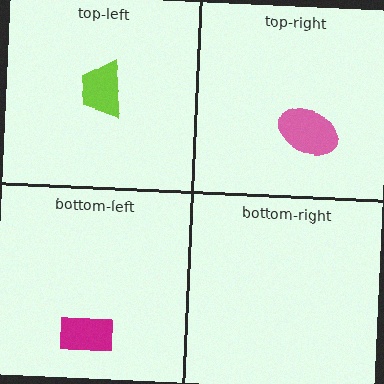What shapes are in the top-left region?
The lime trapezoid.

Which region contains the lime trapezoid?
The top-left region.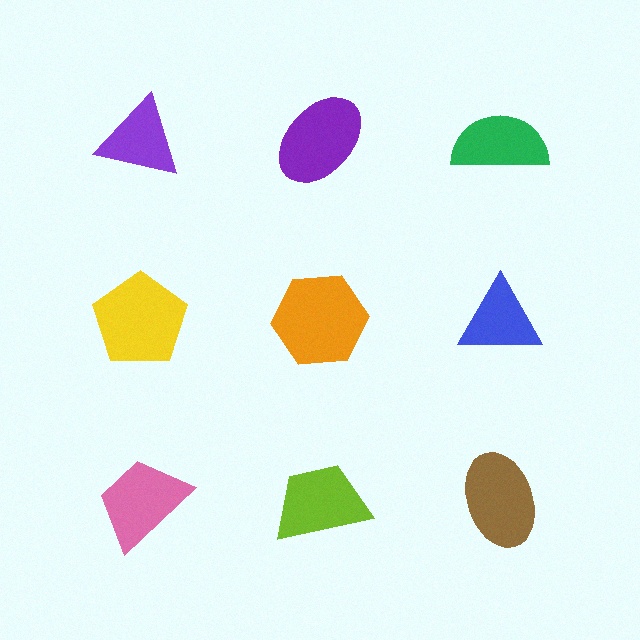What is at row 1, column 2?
A purple ellipse.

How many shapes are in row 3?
3 shapes.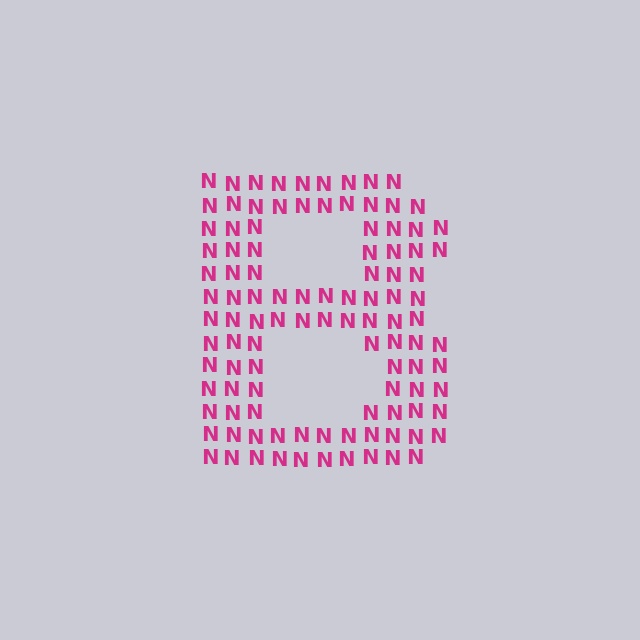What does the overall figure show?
The overall figure shows the letter B.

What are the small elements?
The small elements are letter N's.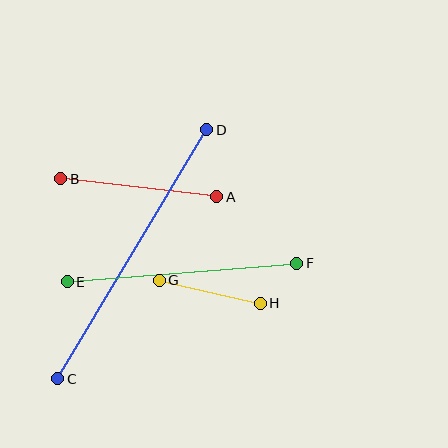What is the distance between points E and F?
The distance is approximately 230 pixels.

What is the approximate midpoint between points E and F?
The midpoint is at approximately (182, 272) pixels.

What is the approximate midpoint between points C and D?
The midpoint is at approximately (132, 254) pixels.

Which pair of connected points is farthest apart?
Points C and D are farthest apart.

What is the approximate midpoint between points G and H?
The midpoint is at approximately (210, 292) pixels.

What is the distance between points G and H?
The distance is approximately 104 pixels.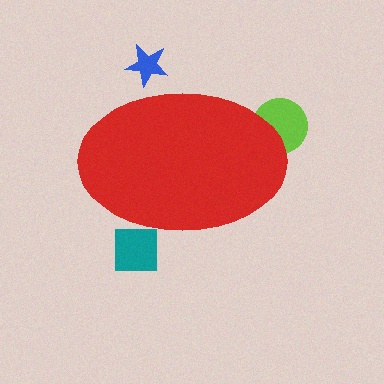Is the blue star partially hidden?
Yes, the blue star is partially hidden behind the red ellipse.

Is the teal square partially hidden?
Yes, the teal square is partially hidden behind the red ellipse.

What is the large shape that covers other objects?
A red ellipse.